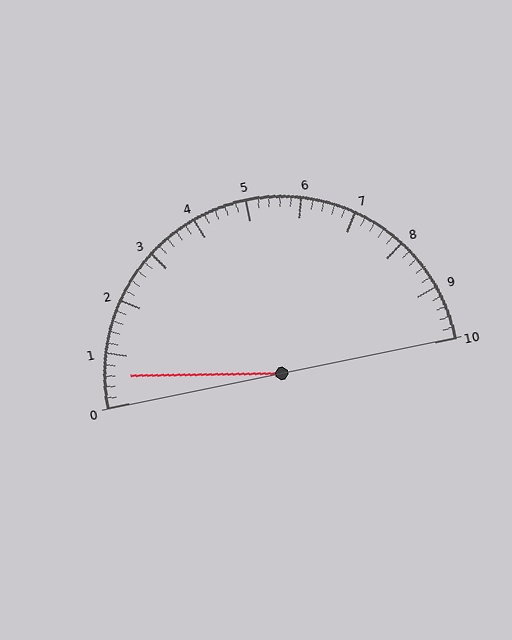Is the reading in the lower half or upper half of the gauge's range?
The reading is in the lower half of the range (0 to 10).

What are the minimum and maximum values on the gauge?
The gauge ranges from 0 to 10.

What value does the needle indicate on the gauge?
The needle indicates approximately 0.6.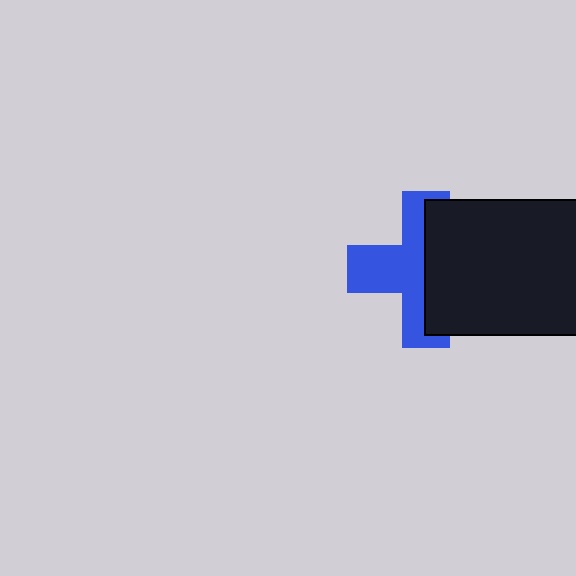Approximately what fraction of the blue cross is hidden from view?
Roughly 49% of the blue cross is hidden behind the black rectangle.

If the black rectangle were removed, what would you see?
You would see the complete blue cross.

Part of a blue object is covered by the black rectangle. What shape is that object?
It is a cross.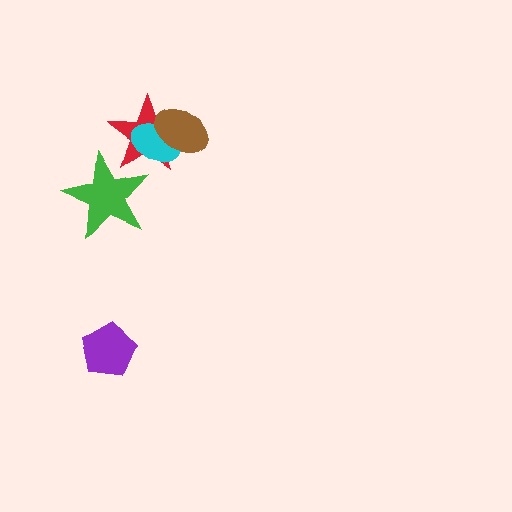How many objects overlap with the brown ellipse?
2 objects overlap with the brown ellipse.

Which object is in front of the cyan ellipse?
The brown ellipse is in front of the cyan ellipse.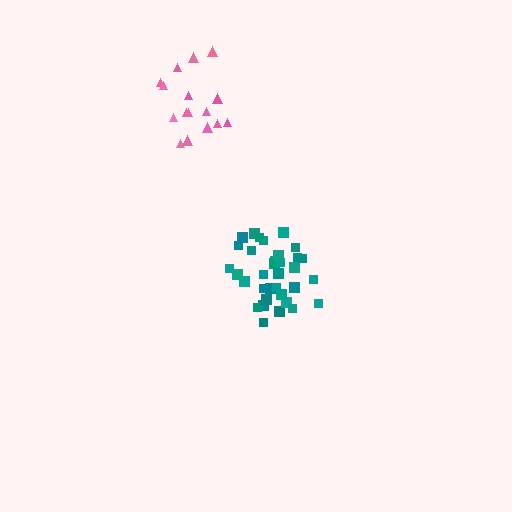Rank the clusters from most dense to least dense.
teal, pink.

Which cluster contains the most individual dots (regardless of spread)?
Teal (34).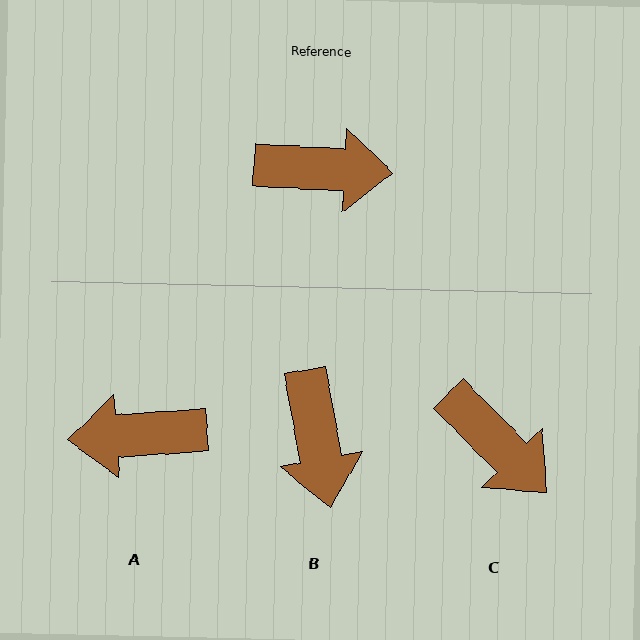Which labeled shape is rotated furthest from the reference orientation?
A, about 173 degrees away.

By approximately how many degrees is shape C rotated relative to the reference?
Approximately 42 degrees clockwise.